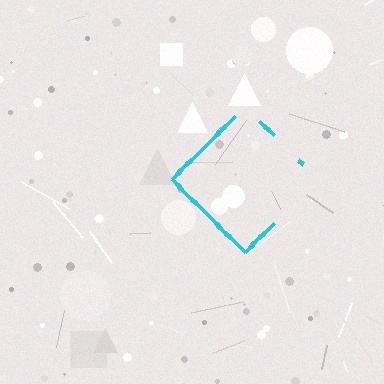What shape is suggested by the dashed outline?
The dashed outline suggests a diamond.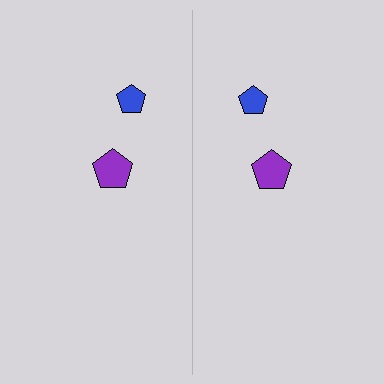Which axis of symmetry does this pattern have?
The pattern has a vertical axis of symmetry running through the center of the image.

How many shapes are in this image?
There are 4 shapes in this image.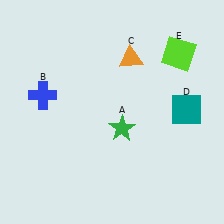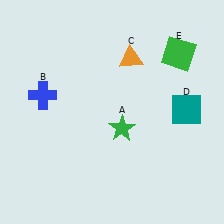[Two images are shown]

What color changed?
The square (E) changed from lime in Image 1 to green in Image 2.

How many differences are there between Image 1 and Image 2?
There is 1 difference between the two images.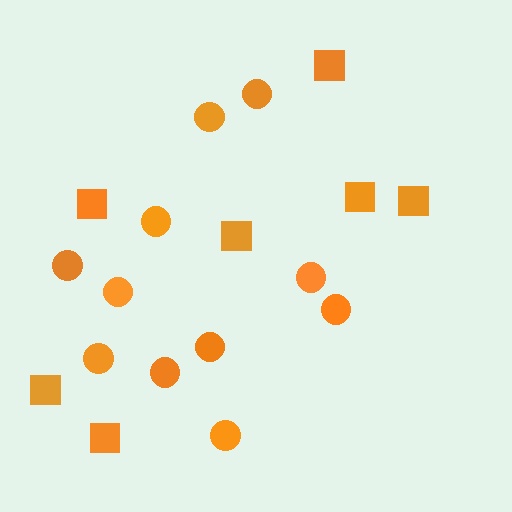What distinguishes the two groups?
There are 2 groups: one group of squares (7) and one group of circles (11).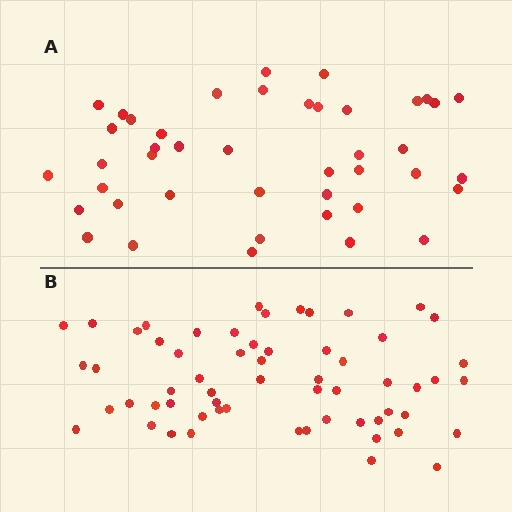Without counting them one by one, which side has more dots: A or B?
Region B (the bottom region) has more dots.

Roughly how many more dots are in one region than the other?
Region B has approximately 15 more dots than region A.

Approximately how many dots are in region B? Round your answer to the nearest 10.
About 60 dots.